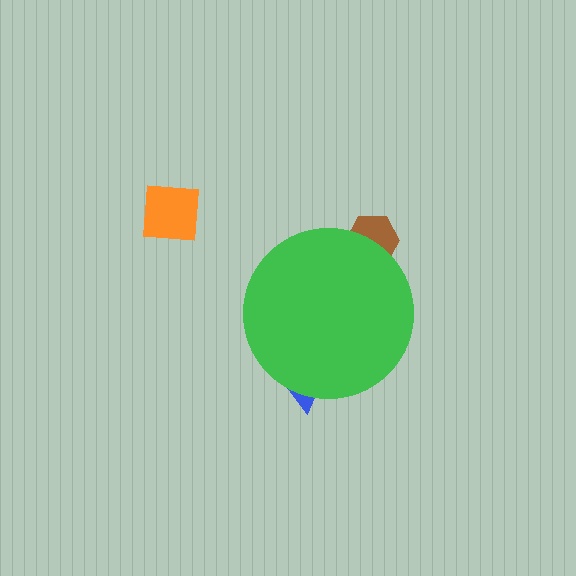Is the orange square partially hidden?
No, the orange square is fully visible.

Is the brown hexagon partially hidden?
Yes, the brown hexagon is partially hidden behind the green circle.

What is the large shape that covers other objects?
A green circle.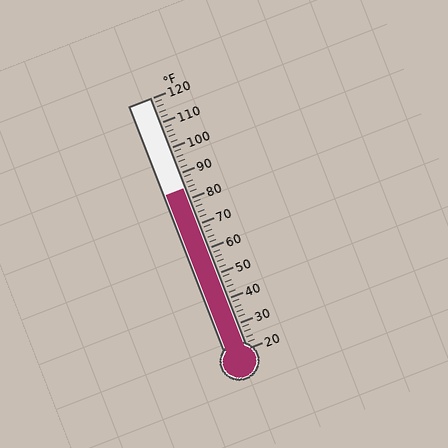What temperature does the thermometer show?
The thermometer shows approximately 84°F.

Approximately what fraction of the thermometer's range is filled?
The thermometer is filled to approximately 65% of its range.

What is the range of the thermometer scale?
The thermometer scale ranges from 20°F to 120°F.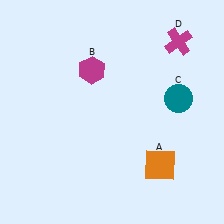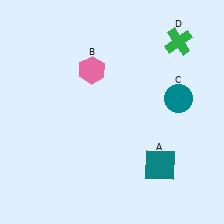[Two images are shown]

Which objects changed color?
A changed from orange to teal. B changed from magenta to pink. D changed from magenta to green.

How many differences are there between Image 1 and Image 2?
There are 3 differences between the two images.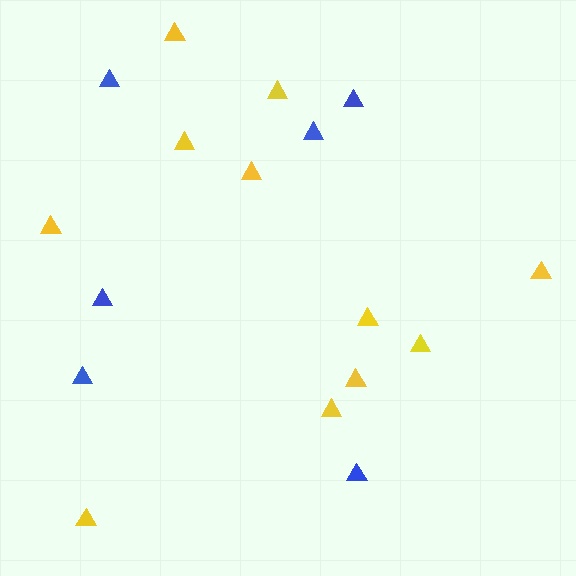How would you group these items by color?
There are 2 groups: one group of blue triangles (6) and one group of yellow triangles (11).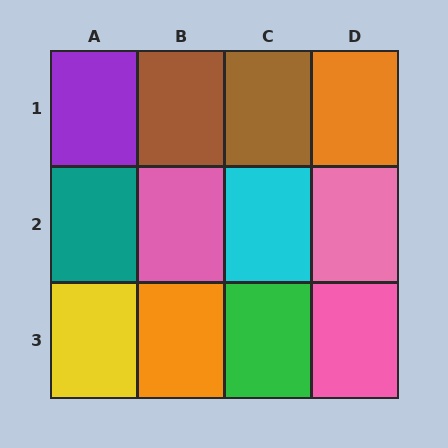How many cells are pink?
3 cells are pink.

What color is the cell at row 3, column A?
Yellow.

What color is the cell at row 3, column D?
Pink.